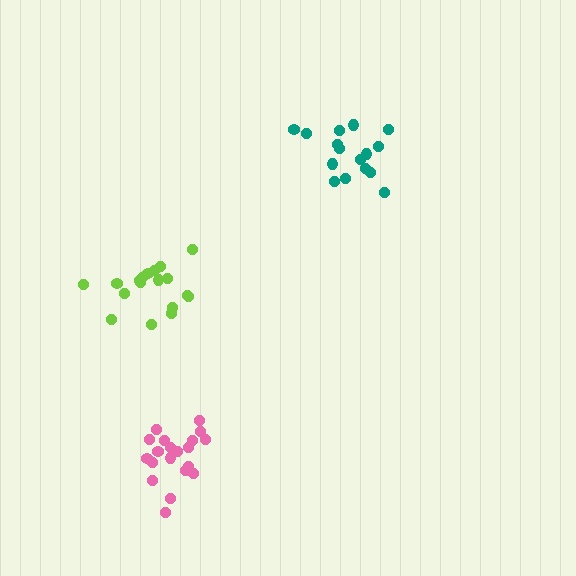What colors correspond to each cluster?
The clusters are colored: pink, lime, teal.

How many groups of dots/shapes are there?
There are 3 groups.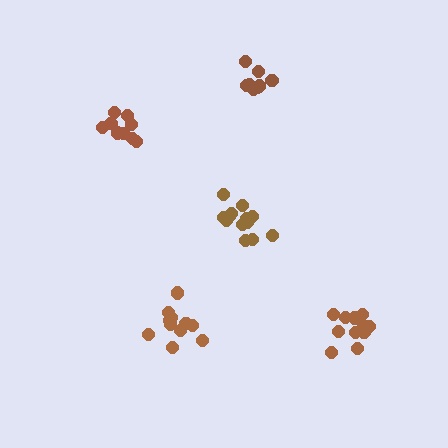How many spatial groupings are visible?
There are 5 spatial groupings.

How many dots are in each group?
Group 1: 8 dots, Group 2: 13 dots, Group 3: 13 dots, Group 4: 9 dots, Group 5: 11 dots (54 total).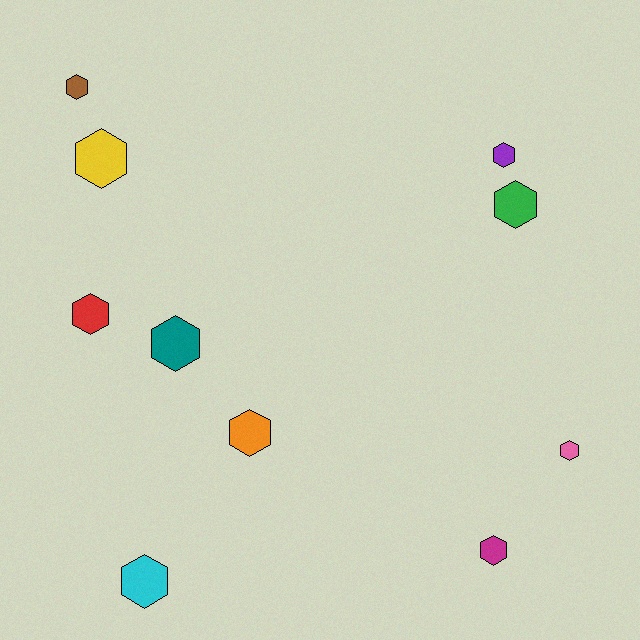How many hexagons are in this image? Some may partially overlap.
There are 10 hexagons.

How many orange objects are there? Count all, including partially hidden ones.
There is 1 orange object.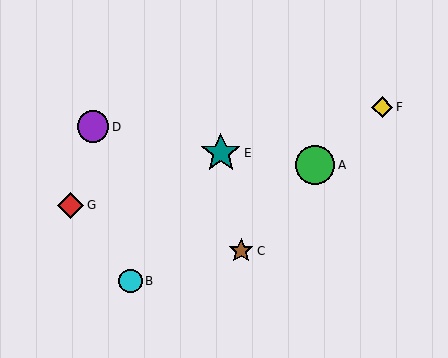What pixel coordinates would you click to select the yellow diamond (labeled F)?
Click at (382, 107) to select the yellow diamond F.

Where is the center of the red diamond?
The center of the red diamond is at (71, 205).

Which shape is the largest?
The teal star (labeled E) is the largest.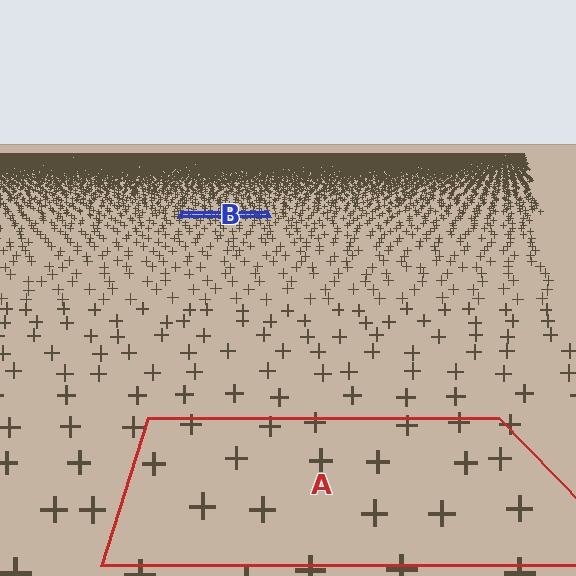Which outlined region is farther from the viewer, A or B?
Region B is farther from the viewer — the texture elements inside it appear smaller and more densely packed.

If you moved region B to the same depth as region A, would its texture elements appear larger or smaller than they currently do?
They would appear larger. At a closer depth, the same texture elements are projected at a bigger on-screen size.